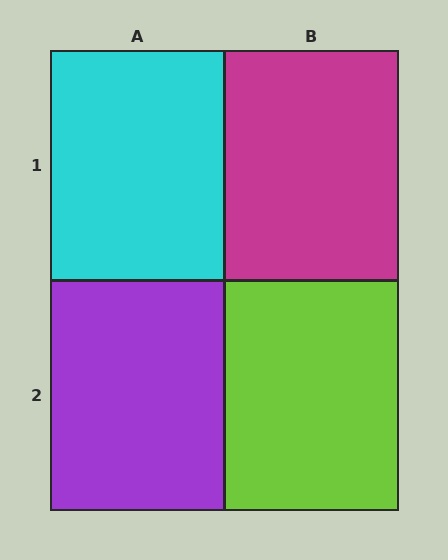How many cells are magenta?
1 cell is magenta.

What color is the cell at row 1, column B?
Magenta.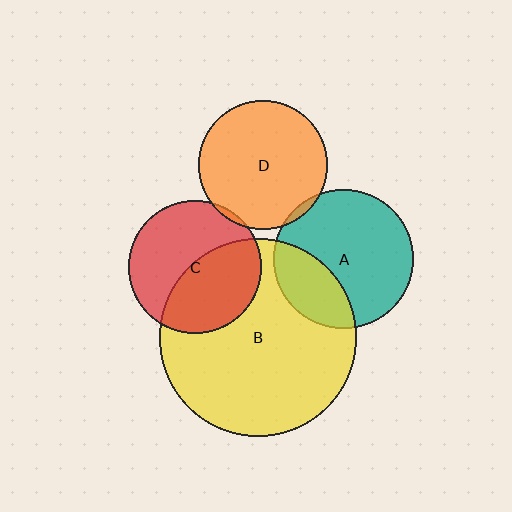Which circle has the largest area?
Circle B (yellow).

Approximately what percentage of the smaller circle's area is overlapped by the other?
Approximately 5%.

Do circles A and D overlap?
Yes.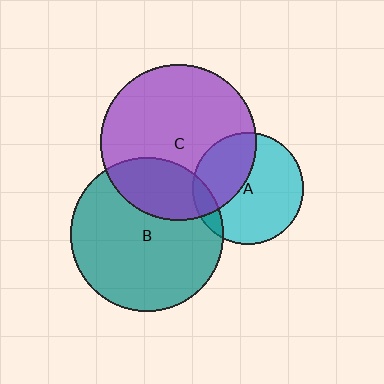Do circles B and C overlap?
Yes.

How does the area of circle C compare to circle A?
Approximately 2.0 times.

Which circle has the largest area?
Circle C (purple).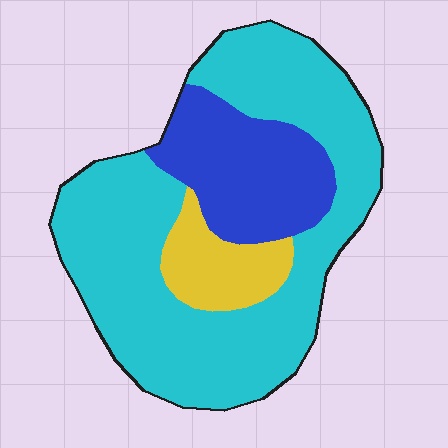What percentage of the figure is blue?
Blue takes up between a sixth and a third of the figure.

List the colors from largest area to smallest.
From largest to smallest: cyan, blue, yellow.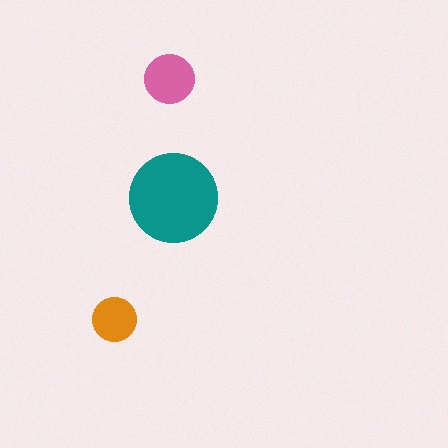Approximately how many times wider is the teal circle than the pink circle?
About 2 times wider.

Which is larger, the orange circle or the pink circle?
The pink one.